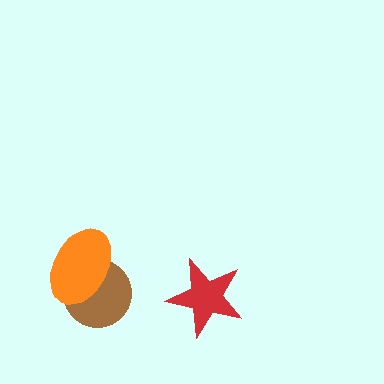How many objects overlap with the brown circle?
1 object overlaps with the brown circle.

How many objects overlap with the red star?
0 objects overlap with the red star.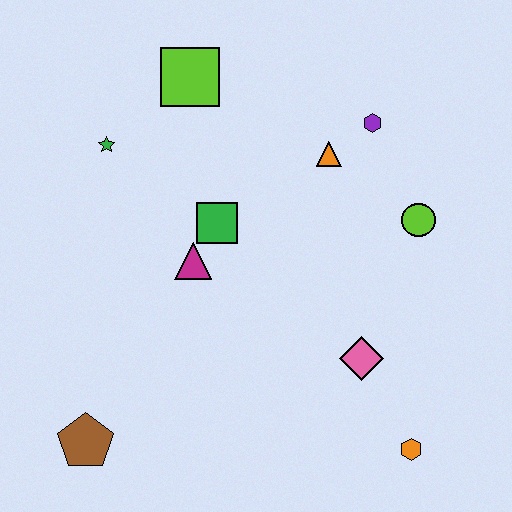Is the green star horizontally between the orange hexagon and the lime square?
No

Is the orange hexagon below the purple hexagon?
Yes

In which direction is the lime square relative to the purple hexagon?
The lime square is to the left of the purple hexagon.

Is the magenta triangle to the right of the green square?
No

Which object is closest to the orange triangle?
The purple hexagon is closest to the orange triangle.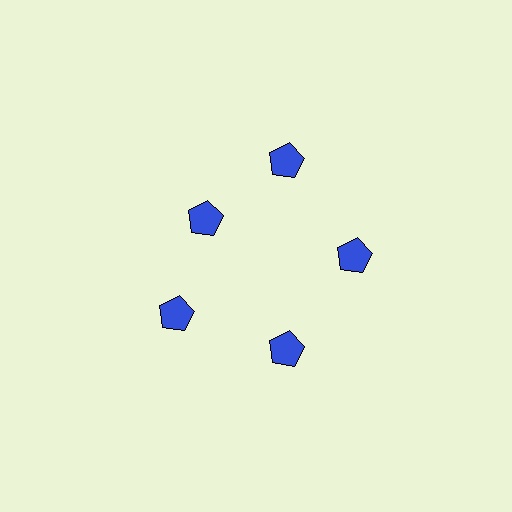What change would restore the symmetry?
The symmetry would be restored by moving it outward, back onto the ring so that all 5 pentagons sit at equal angles and equal distance from the center.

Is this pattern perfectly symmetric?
No. The 5 blue pentagons are arranged in a ring, but one element near the 10 o'clock position is pulled inward toward the center, breaking the 5-fold rotational symmetry.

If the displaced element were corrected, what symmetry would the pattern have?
It would have 5-fold rotational symmetry — the pattern would map onto itself every 72 degrees.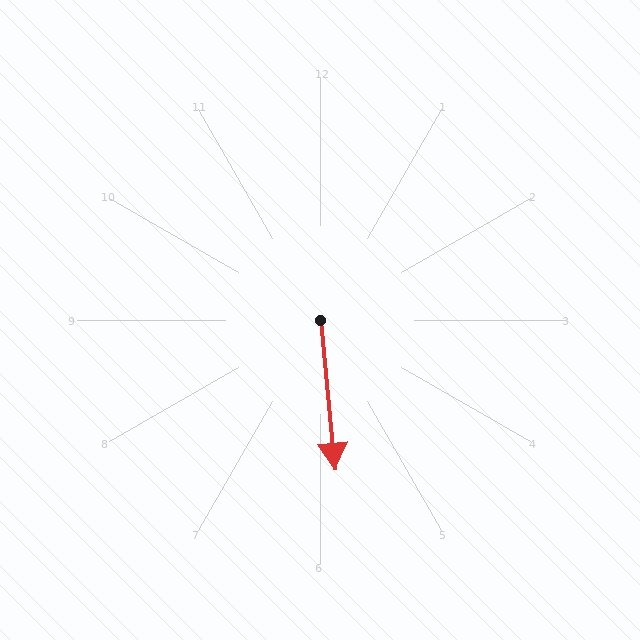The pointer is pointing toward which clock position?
Roughly 6 o'clock.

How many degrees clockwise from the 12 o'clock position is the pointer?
Approximately 174 degrees.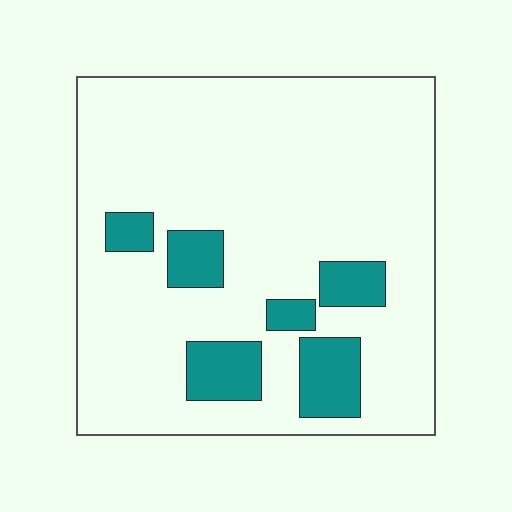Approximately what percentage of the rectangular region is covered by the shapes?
Approximately 15%.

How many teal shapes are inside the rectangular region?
6.